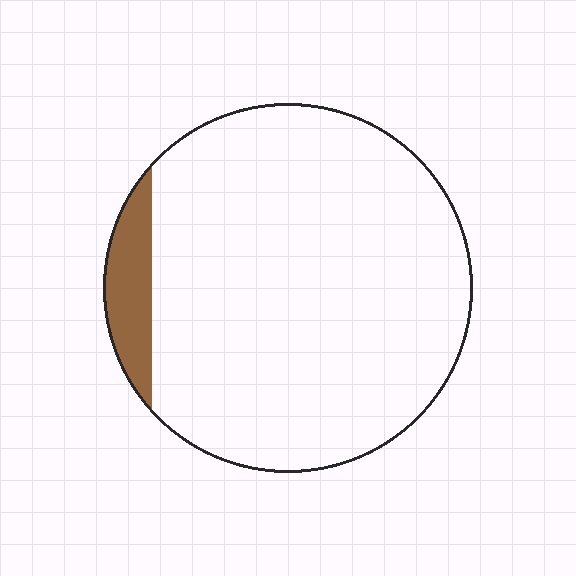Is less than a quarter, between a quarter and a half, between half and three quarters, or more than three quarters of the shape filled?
Less than a quarter.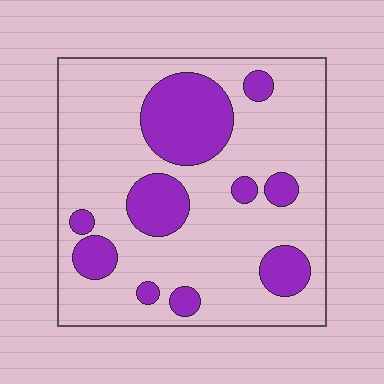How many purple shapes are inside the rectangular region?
10.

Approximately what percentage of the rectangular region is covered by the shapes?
Approximately 25%.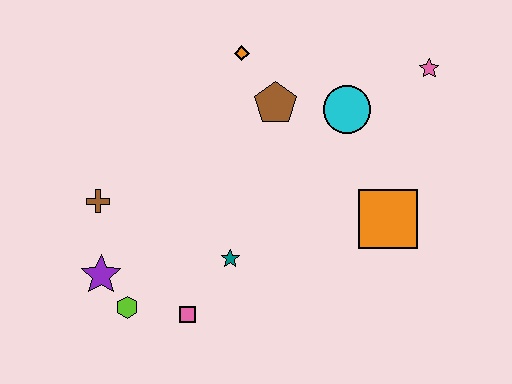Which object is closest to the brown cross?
The purple star is closest to the brown cross.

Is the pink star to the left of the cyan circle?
No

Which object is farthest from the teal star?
The pink star is farthest from the teal star.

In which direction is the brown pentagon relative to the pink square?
The brown pentagon is above the pink square.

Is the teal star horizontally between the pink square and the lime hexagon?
No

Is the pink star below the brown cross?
No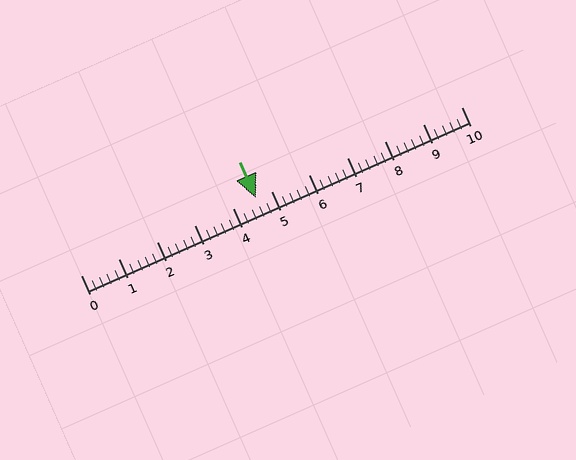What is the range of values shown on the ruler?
The ruler shows values from 0 to 10.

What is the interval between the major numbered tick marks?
The major tick marks are spaced 1 units apart.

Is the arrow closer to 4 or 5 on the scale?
The arrow is closer to 5.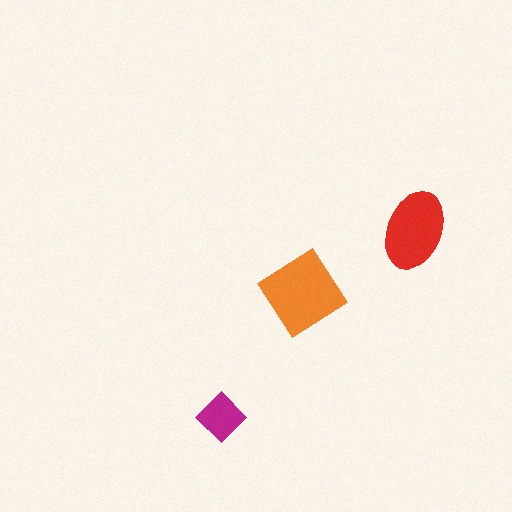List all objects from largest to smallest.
The orange diamond, the red ellipse, the magenta diamond.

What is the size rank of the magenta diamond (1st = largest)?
3rd.